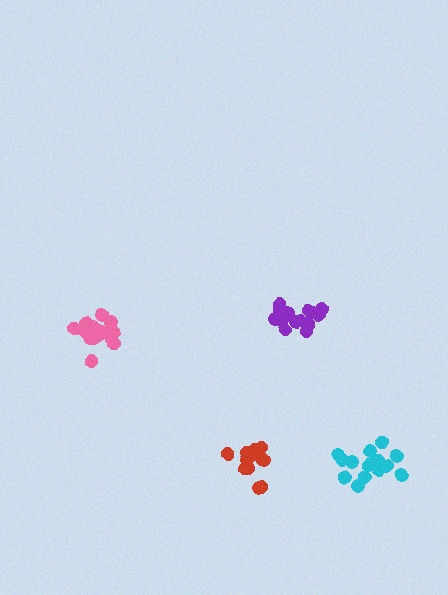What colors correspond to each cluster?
The clusters are colored: purple, red, pink, cyan.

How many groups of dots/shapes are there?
There are 4 groups.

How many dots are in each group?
Group 1: 18 dots, Group 2: 14 dots, Group 3: 17 dots, Group 4: 14 dots (63 total).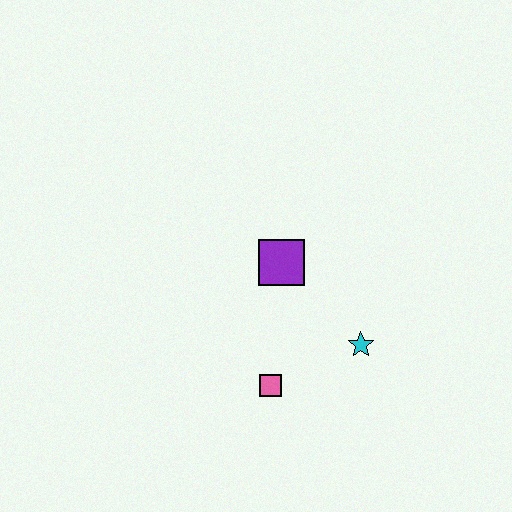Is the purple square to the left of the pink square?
No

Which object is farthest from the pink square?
The purple square is farthest from the pink square.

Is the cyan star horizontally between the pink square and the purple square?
No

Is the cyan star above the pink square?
Yes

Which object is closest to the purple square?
The cyan star is closest to the purple square.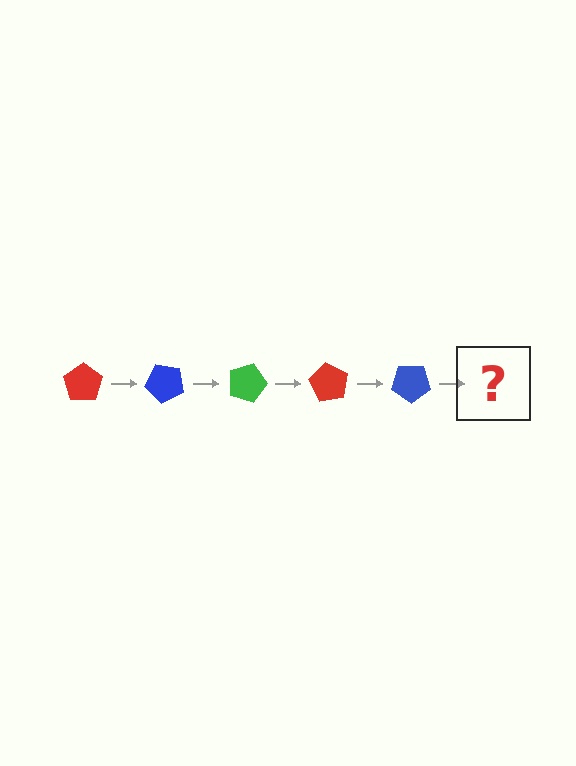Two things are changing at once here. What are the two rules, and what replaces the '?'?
The two rules are that it rotates 45 degrees each step and the color cycles through red, blue, and green. The '?' should be a green pentagon, rotated 225 degrees from the start.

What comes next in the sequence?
The next element should be a green pentagon, rotated 225 degrees from the start.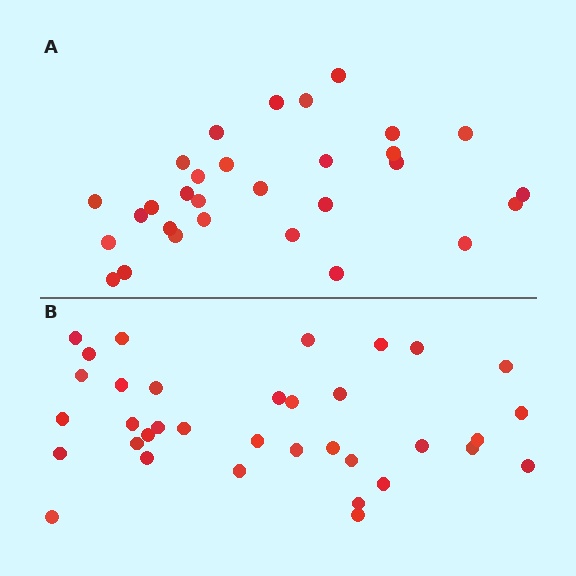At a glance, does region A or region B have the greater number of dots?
Region B (the bottom region) has more dots.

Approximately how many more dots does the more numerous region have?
Region B has about 5 more dots than region A.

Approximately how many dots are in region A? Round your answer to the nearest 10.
About 30 dots.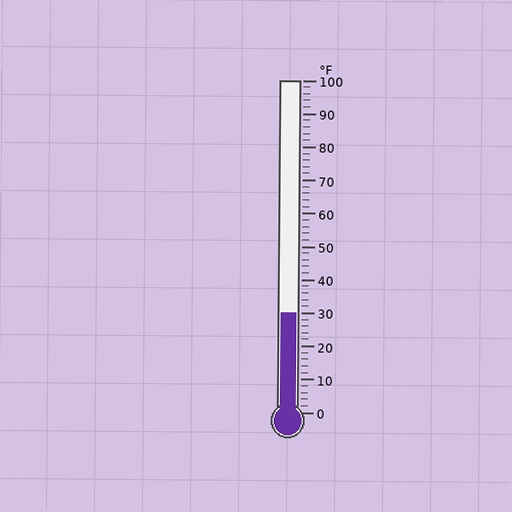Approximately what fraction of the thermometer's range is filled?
The thermometer is filled to approximately 30% of its range.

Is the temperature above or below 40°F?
The temperature is below 40°F.